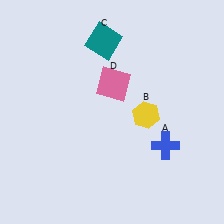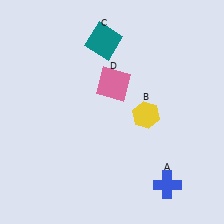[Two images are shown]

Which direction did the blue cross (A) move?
The blue cross (A) moved down.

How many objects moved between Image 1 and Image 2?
1 object moved between the two images.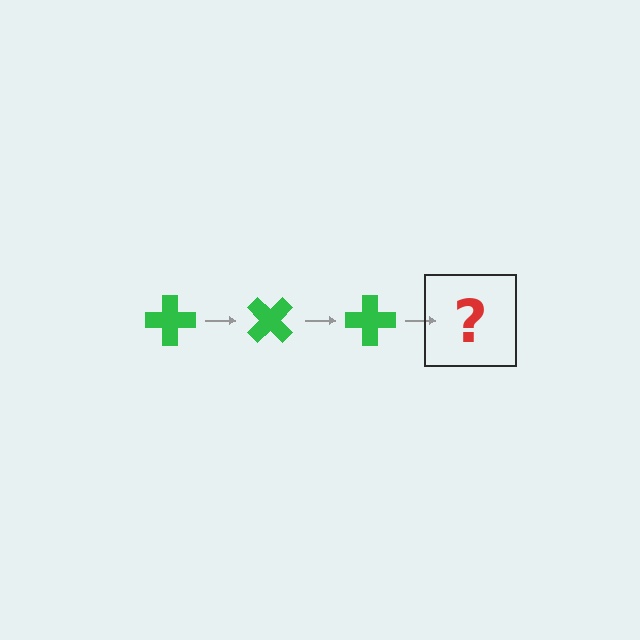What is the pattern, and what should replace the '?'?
The pattern is that the cross rotates 45 degrees each step. The '?' should be a green cross rotated 135 degrees.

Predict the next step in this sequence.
The next step is a green cross rotated 135 degrees.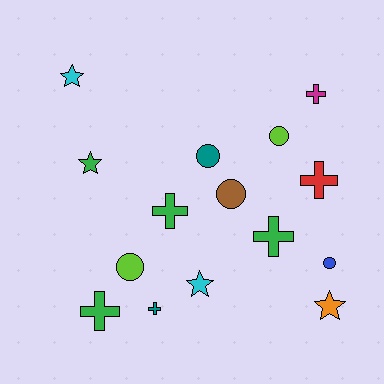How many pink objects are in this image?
There are no pink objects.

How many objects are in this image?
There are 15 objects.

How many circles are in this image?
There are 5 circles.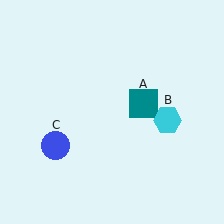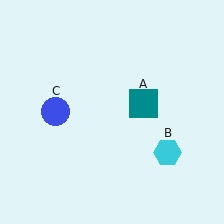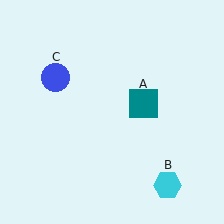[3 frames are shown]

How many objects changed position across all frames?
2 objects changed position: cyan hexagon (object B), blue circle (object C).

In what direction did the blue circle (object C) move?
The blue circle (object C) moved up.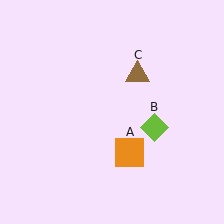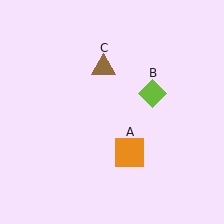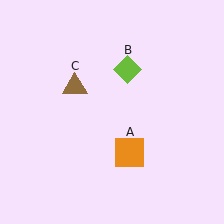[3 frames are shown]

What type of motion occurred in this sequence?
The lime diamond (object B), brown triangle (object C) rotated counterclockwise around the center of the scene.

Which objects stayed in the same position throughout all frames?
Orange square (object A) remained stationary.